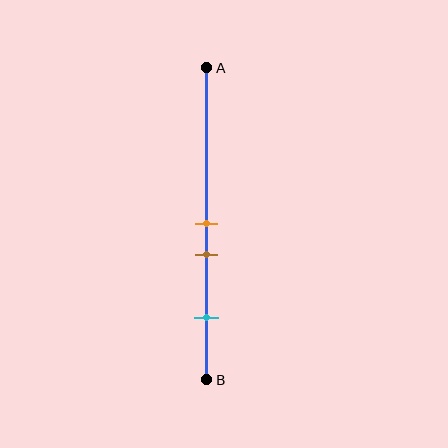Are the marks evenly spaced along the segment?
No, the marks are not evenly spaced.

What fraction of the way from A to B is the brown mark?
The brown mark is approximately 60% (0.6) of the way from A to B.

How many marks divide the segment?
There are 3 marks dividing the segment.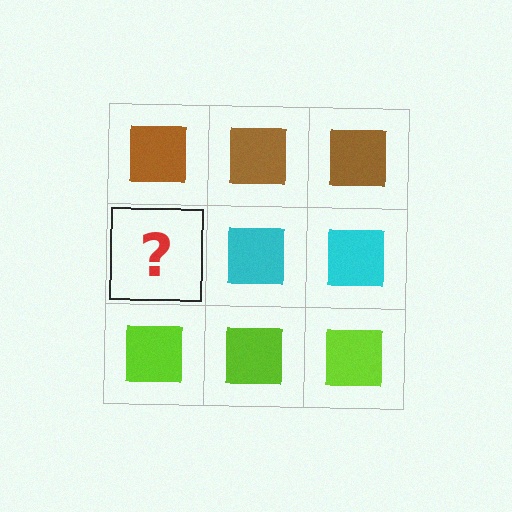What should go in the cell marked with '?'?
The missing cell should contain a cyan square.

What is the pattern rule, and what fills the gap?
The rule is that each row has a consistent color. The gap should be filled with a cyan square.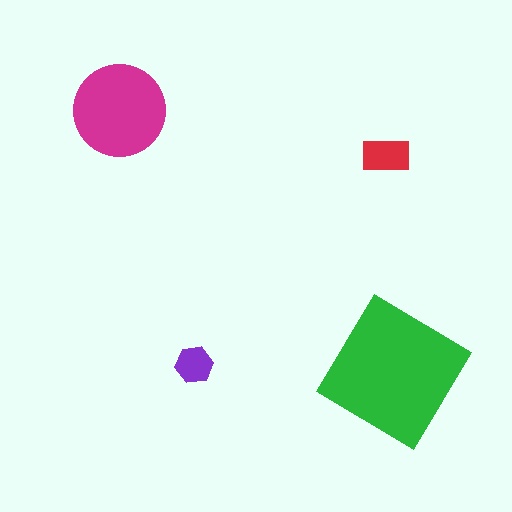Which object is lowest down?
The green diamond is bottommost.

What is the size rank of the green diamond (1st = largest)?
1st.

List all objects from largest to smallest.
The green diamond, the magenta circle, the red rectangle, the purple hexagon.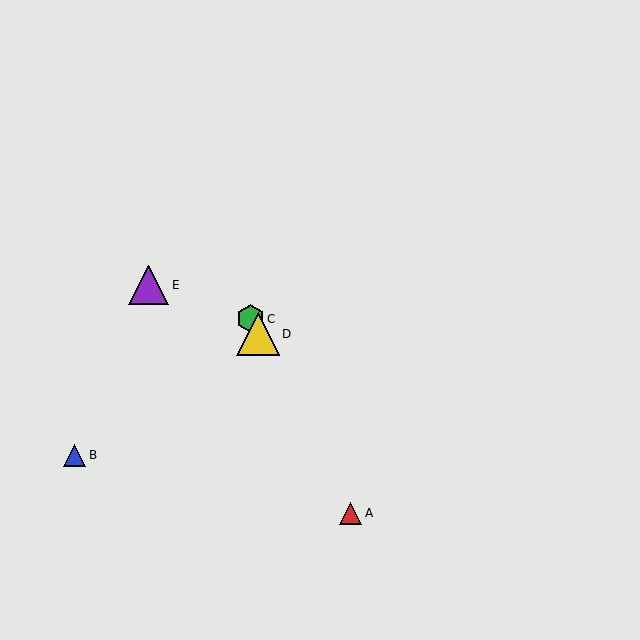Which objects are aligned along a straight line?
Objects A, C, D are aligned along a straight line.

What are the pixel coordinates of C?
Object C is at (250, 319).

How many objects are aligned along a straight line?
3 objects (A, C, D) are aligned along a straight line.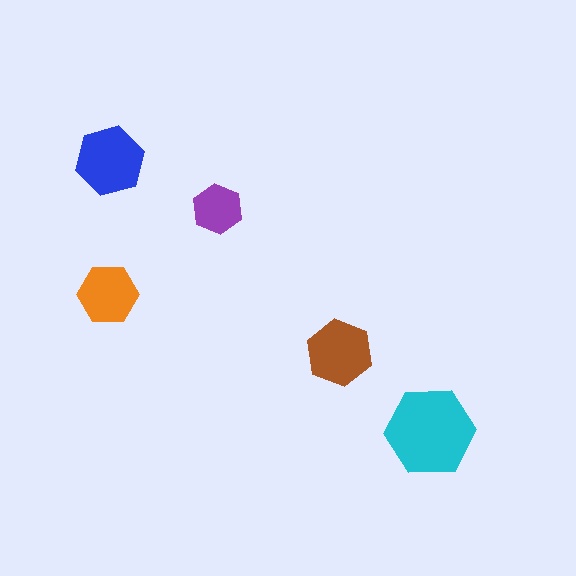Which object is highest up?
The blue hexagon is topmost.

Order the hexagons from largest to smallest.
the cyan one, the blue one, the brown one, the orange one, the purple one.